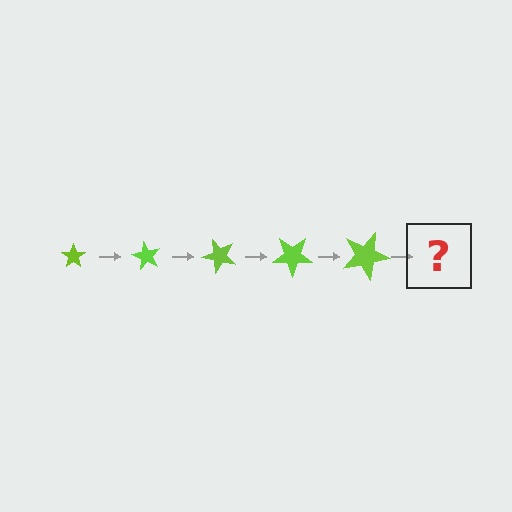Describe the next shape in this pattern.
It should be a star, larger than the previous one and rotated 300 degrees from the start.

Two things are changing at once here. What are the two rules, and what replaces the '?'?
The two rules are that the star grows larger each step and it rotates 60 degrees each step. The '?' should be a star, larger than the previous one and rotated 300 degrees from the start.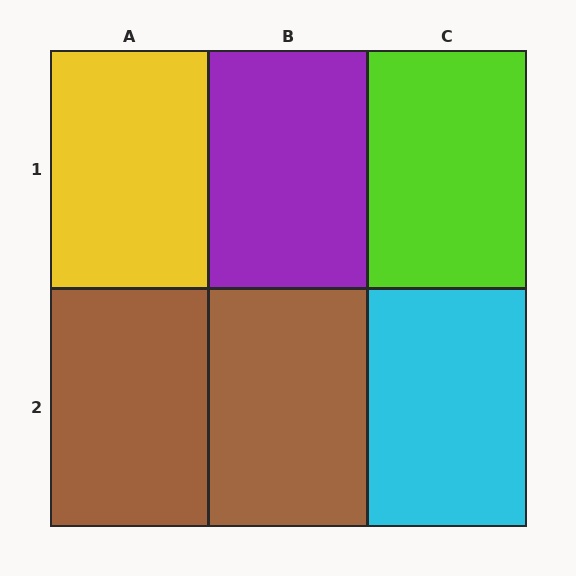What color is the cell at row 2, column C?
Cyan.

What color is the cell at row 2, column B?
Brown.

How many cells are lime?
1 cell is lime.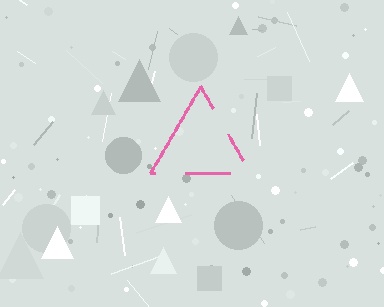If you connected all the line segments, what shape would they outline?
They would outline a triangle.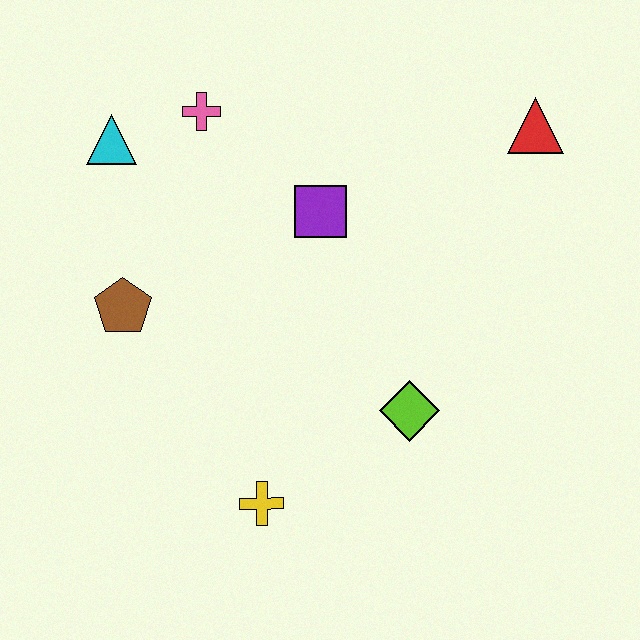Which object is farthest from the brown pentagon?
The red triangle is farthest from the brown pentagon.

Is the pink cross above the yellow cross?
Yes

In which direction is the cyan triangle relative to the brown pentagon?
The cyan triangle is above the brown pentagon.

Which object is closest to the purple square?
The pink cross is closest to the purple square.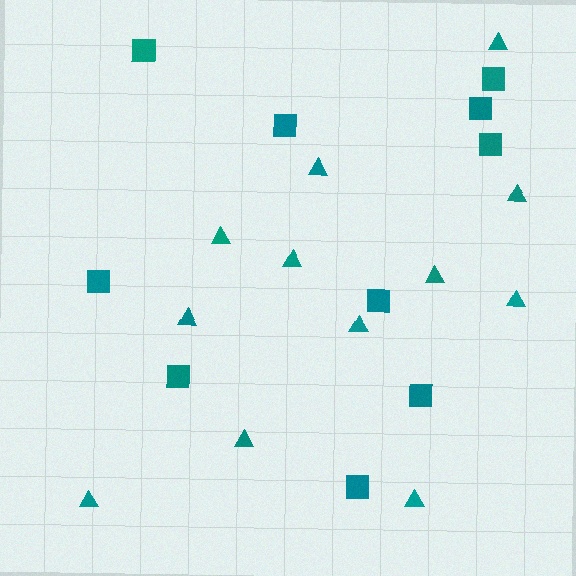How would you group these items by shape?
There are 2 groups: one group of squares (10) and one group of triangles (12).